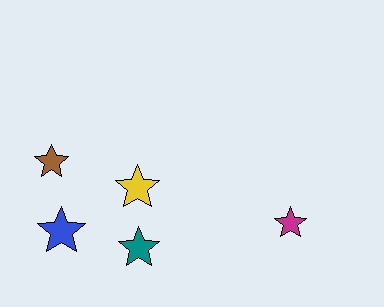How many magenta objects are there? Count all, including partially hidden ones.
There is 1 magenta object.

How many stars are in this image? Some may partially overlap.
There are 5 stars.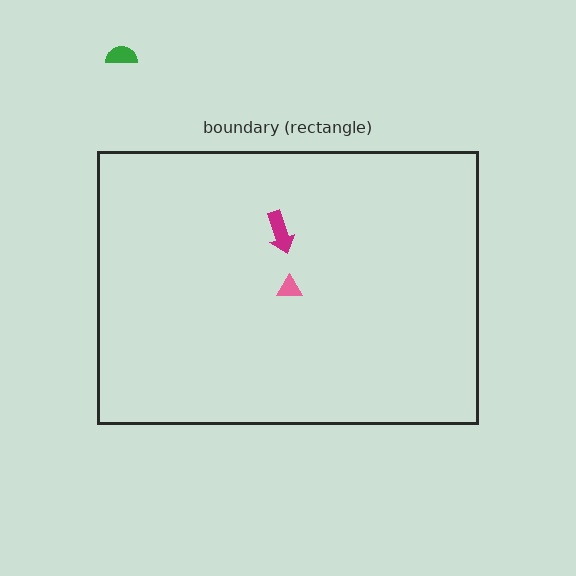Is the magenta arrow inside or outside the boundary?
Inside.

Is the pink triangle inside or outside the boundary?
Inside.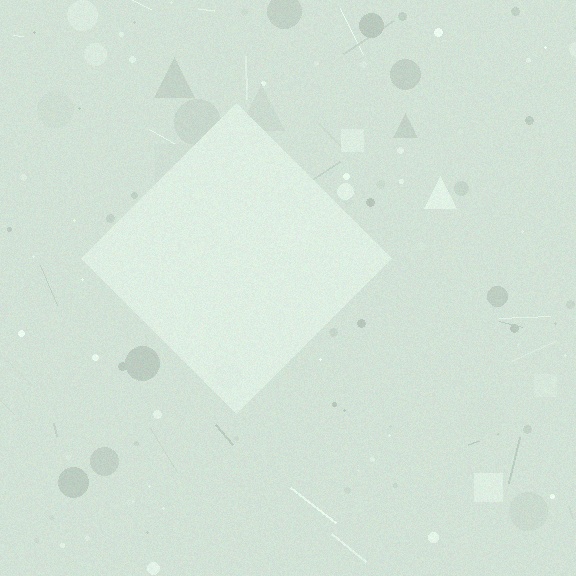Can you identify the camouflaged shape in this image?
The camouflaged shape is a diamond.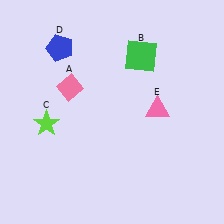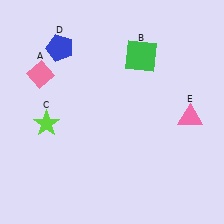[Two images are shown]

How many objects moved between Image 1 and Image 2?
2 objects moved between the two images.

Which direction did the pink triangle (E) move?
The pink triangle (E) moved right.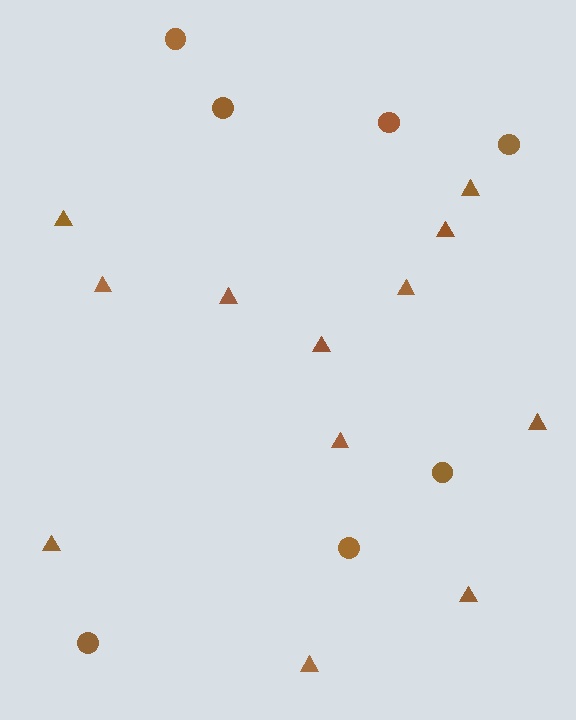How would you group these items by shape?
There are 2 groups: one group of triangles (12) and one group of circles (7).